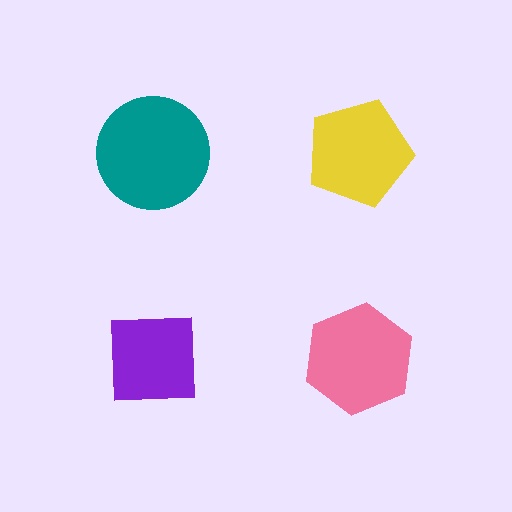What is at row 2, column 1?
A purple square.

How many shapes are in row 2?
2 shapes.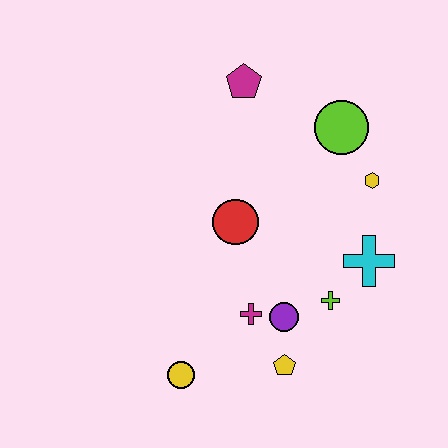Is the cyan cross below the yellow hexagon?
Yes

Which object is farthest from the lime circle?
The yellow circle is farthest from the lime circle.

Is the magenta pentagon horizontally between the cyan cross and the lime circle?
No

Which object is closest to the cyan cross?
The lime cross is closest to the cyan cross.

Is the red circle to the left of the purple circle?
Yes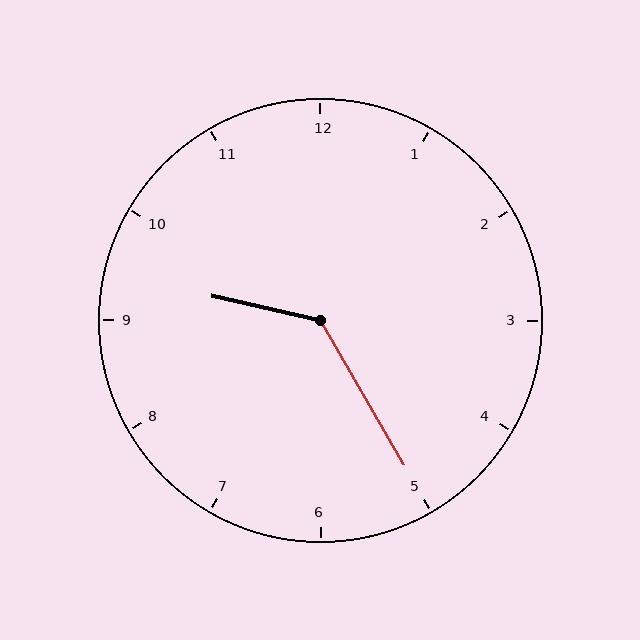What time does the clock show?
9:25.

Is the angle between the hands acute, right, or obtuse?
It is obtuse.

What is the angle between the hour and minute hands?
Approximately 132 degrees.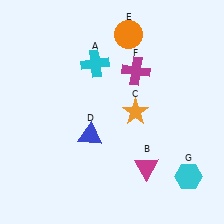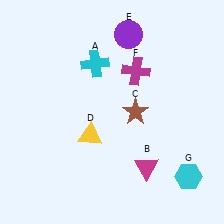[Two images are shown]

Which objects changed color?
C changed from orange to brown. D changed from blue to yellow. E changed from orange to purple.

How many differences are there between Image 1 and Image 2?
There are 3 differences between the two images.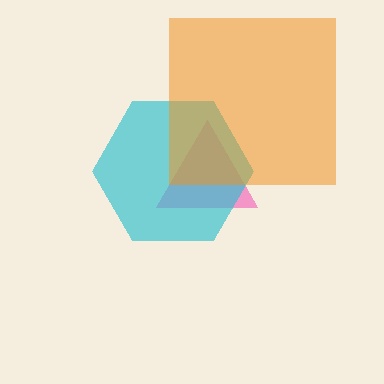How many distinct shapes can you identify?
There are 3 distinct shapes: a pink triangle, a cyan hexagon, an orange square.